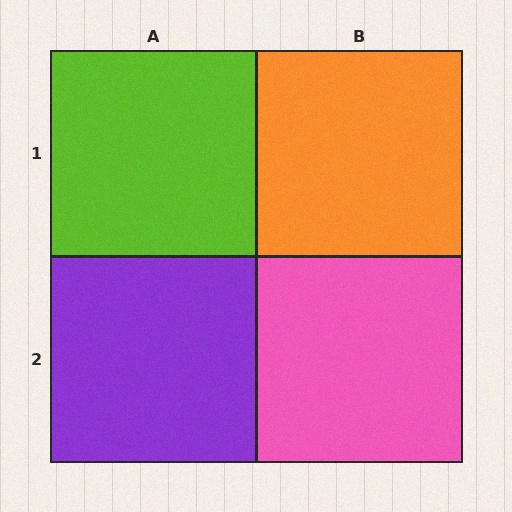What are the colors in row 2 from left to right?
Purple, pink.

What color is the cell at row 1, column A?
Lime.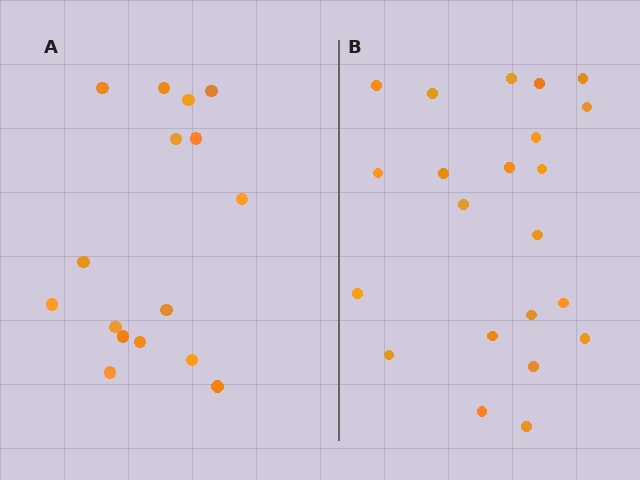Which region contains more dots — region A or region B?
Region B (the right region) has more dots.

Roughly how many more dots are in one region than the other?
Region B has about 6 more dots than region A.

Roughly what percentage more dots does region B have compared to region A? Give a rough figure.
About 40% more.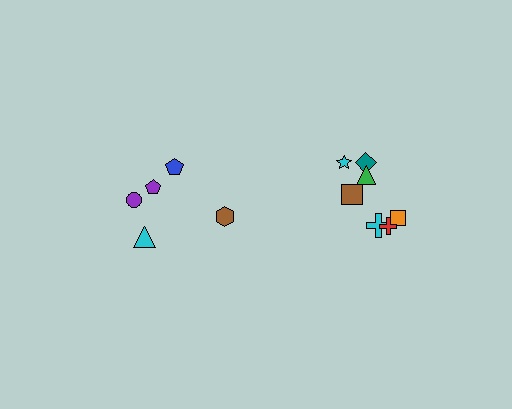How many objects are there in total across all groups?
There are 12 objects.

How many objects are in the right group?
There are 7 objects.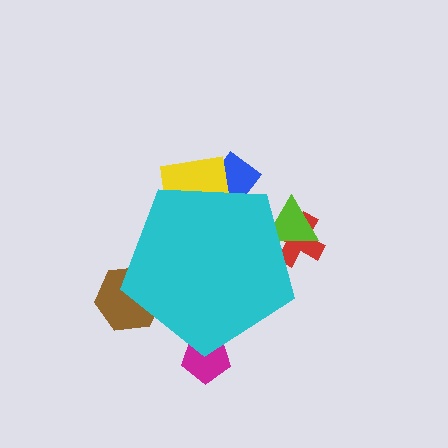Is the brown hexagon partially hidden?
Yes, the brown hexagon is partially hidden behind the cyan pentagon.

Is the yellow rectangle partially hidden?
Yes, the yellow rectangle is partially hidden behind the cyan pentagon.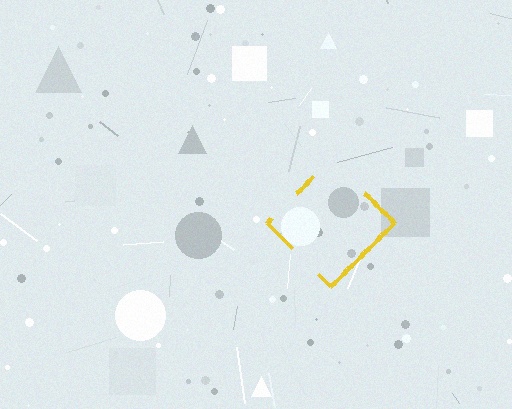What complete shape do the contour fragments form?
The contour fragments form a diamond.